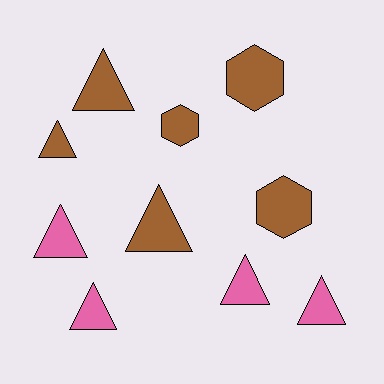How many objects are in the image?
There are 10 objects.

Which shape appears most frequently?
Triangle, with 7 objects.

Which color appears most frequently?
Brown, with 6 objects.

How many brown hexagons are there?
There are 3 brown hexagons.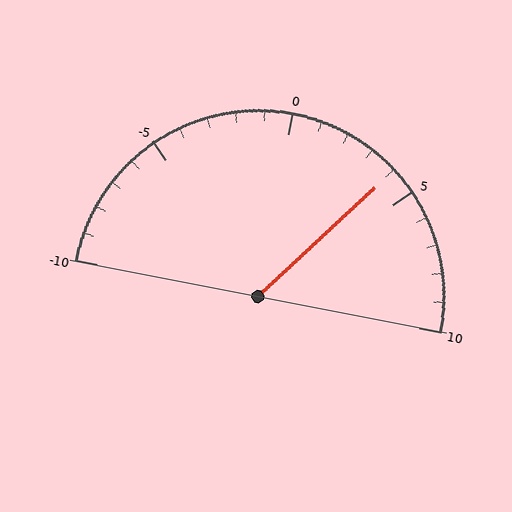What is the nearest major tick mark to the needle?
The nearest major tick mark is 5.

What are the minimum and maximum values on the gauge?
The gauge ranges from -10 to 10.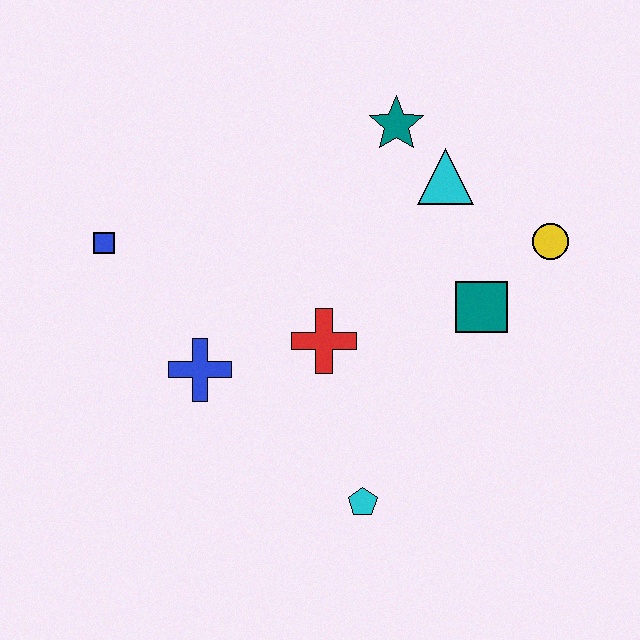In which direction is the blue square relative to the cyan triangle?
The blue square is to the left of the cyan triangle.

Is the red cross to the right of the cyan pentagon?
No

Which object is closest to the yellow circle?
The teal square is closest to the yellow circle.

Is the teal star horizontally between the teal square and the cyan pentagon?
Yes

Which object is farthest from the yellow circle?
The blue square is farthest from the yellow circle.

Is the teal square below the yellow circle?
Yes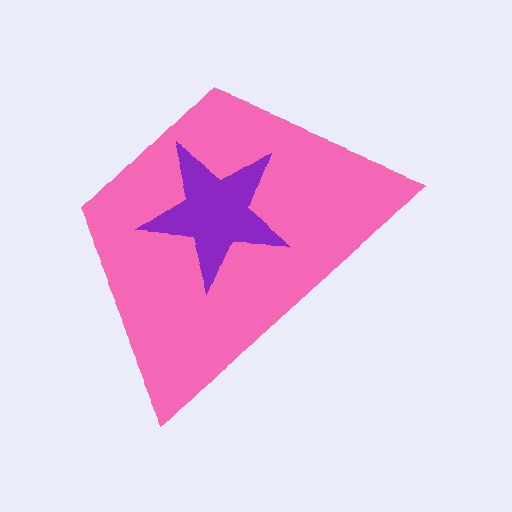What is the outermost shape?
The pink trapezoid.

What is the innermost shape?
The purple star.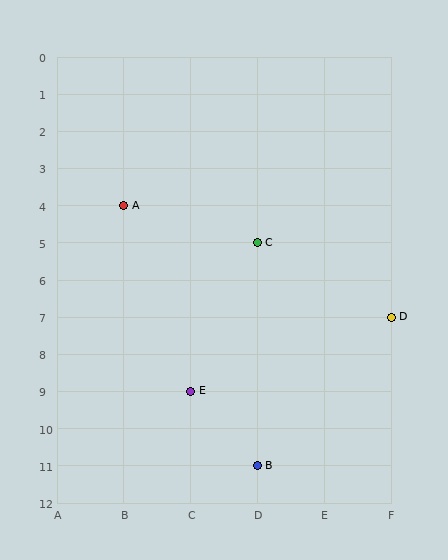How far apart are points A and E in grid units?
Points A and E are 1 column and 5 rows apart (about 5.1 grid units diagonally).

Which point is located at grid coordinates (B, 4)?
Point A is at (B, 4).